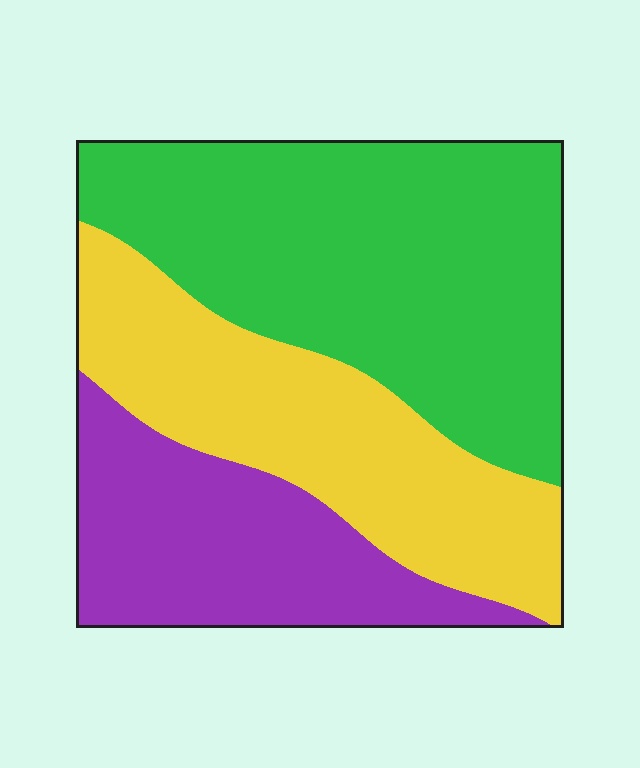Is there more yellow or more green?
Green.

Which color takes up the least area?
Purple, at roughly 25%.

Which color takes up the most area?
Green, at roughly 45%.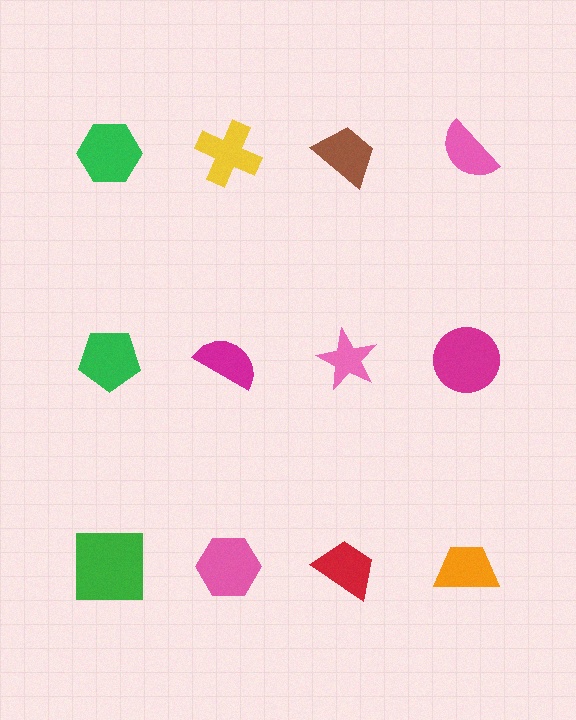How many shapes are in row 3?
4 shapes.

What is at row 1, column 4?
A pink semicircle.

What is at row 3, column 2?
A pink hexagon.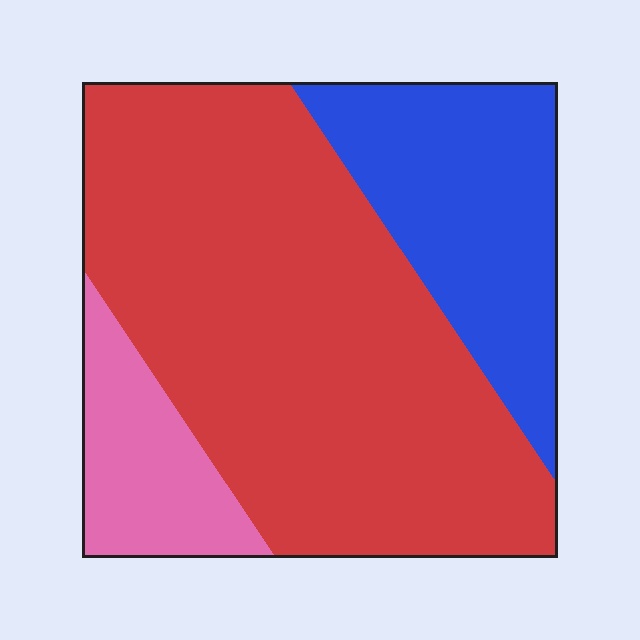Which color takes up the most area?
Red, at roughly 65%.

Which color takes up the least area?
Pink, at roughly 10%.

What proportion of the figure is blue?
Blue takes up about one quarter (1/4) of the figure.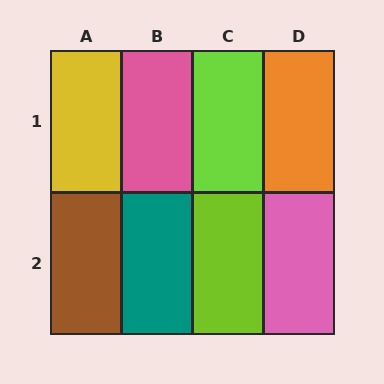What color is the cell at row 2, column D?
Pink.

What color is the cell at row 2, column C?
Lime.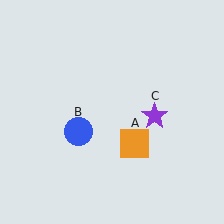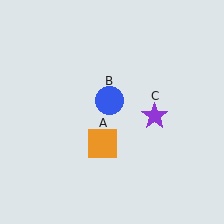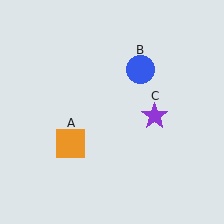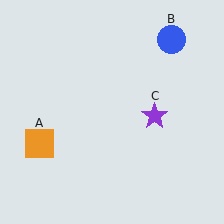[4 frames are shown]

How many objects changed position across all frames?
2 objects changed position: orange square (object A), blue circle (object B).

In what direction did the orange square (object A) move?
The orange square (object A) moved left.